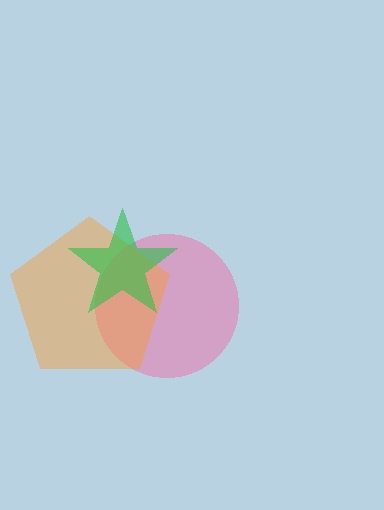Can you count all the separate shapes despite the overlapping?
Yes, there are 3 separate shapes.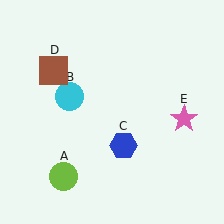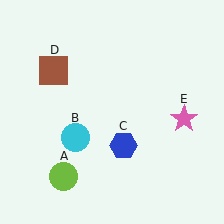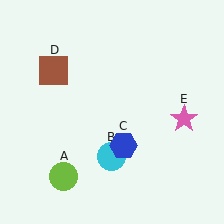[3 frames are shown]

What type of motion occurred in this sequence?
The cyan circle (object B) rotated counterclockwise around the center of the scene.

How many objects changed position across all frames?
1 object changed position: cyan circle (object B).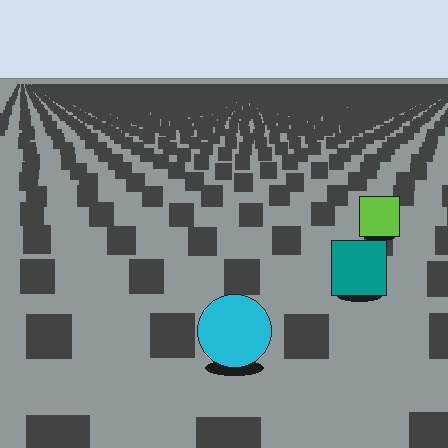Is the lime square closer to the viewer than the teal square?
No. The teal square is closer — you can tell from the texture gradient: the ground texture is coarser near it.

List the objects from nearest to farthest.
From nearest to farthest: the cyan circle, the teal square, the lime square.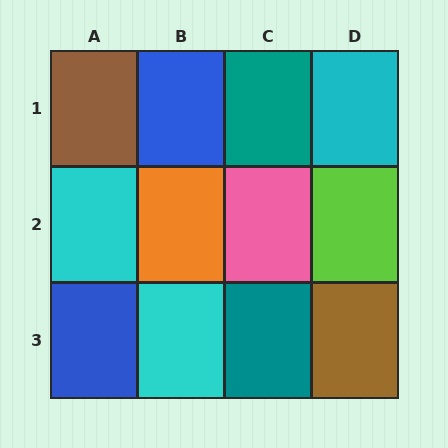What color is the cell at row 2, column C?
Pink.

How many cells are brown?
2 cells are brown.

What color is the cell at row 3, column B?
Cyan.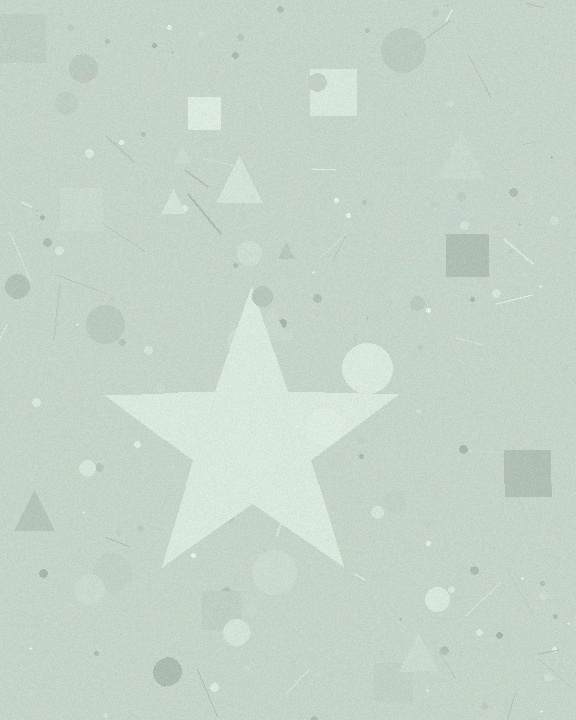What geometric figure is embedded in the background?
A star is embedded in the background.